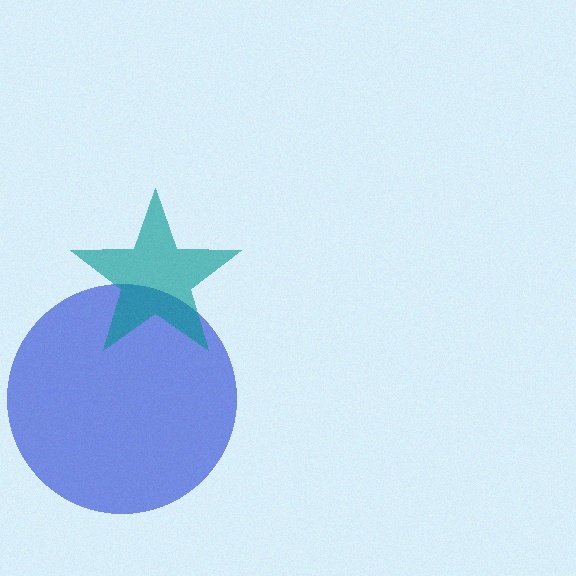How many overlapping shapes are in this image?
There are 2 overlapping shapes in the image.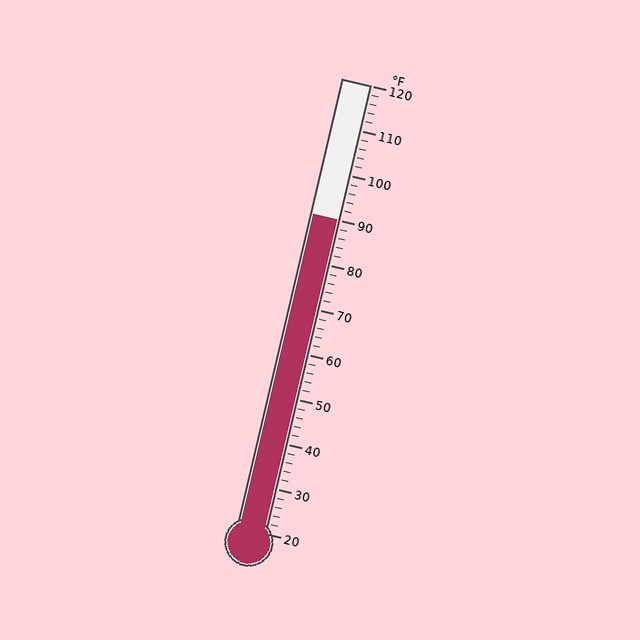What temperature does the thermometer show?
The thermometer shows approximately 90°F.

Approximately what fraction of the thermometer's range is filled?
The thermometer is filled to approximately 70% of its range.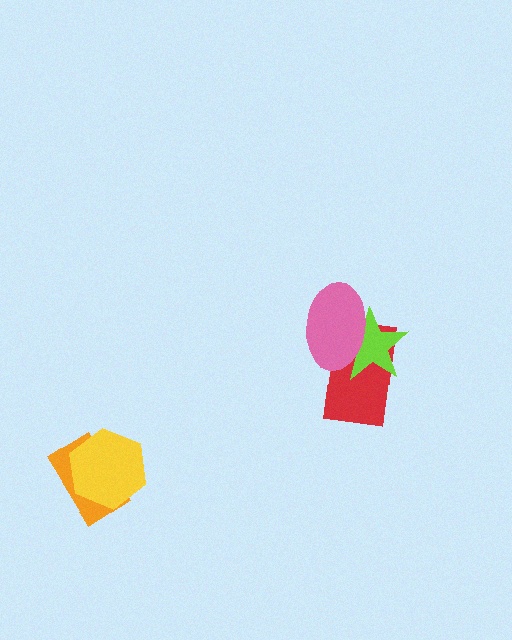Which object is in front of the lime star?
The pink ellipse is in front of the lime star.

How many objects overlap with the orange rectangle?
1 object overlaps with the orange rectangle.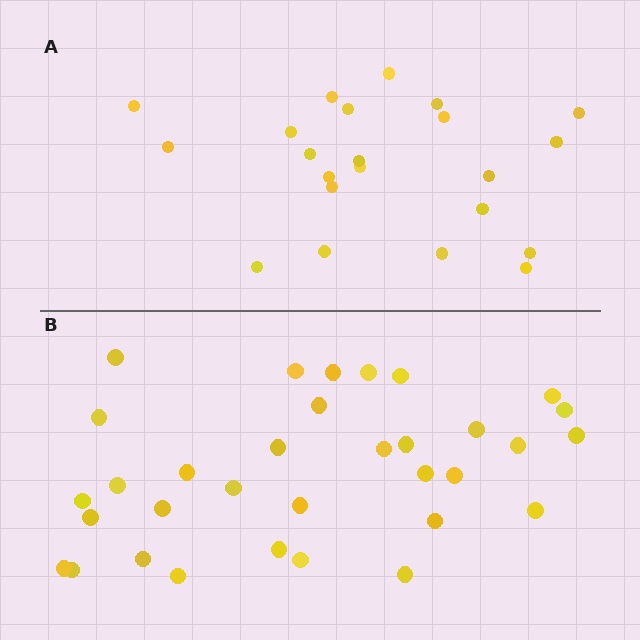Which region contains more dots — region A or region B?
Region B (the bottom region) has more dots.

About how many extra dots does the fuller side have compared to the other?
Region B has roughly 12 or so more dots than region A.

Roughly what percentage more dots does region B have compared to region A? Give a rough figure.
About 50% more.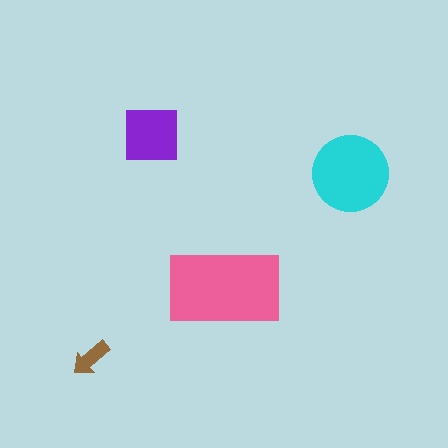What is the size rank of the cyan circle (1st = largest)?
2nd.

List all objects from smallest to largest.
The brown arrow, the purple square, the cyan circle, the pink rectangle.